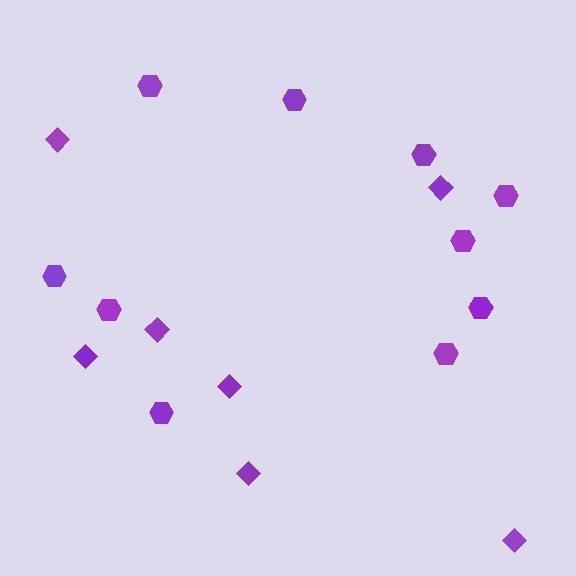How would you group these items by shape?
There are 2 groups: one group of diamonds (7) and one group of hexagons (10).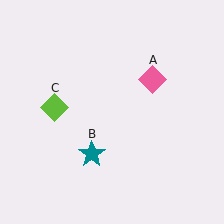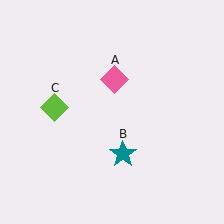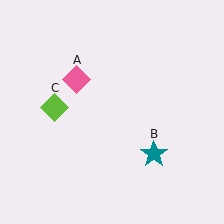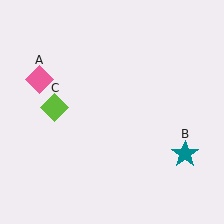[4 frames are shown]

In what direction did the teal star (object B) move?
The teal star (object B) moved right.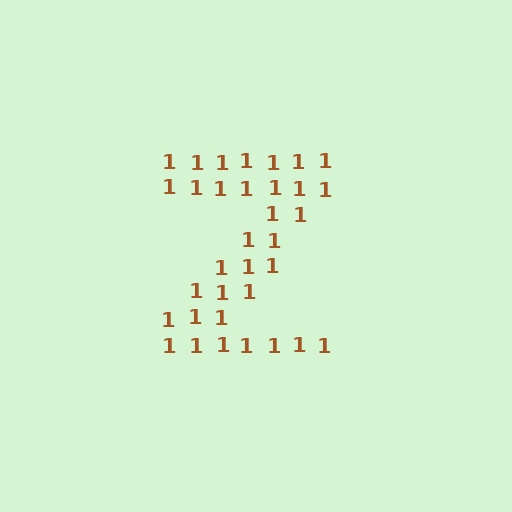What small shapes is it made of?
It is made of small digit 1's.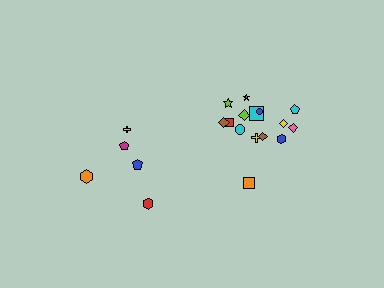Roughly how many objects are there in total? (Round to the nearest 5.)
Roughly 20 objects in total.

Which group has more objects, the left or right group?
The right group.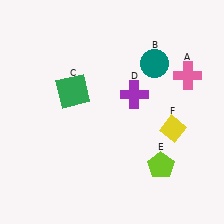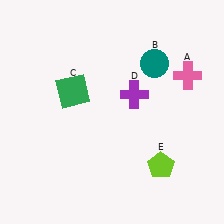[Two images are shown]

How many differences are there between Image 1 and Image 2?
There is 1 difference between the two images.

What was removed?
The yellow diamond (F) was removed in Image 2.